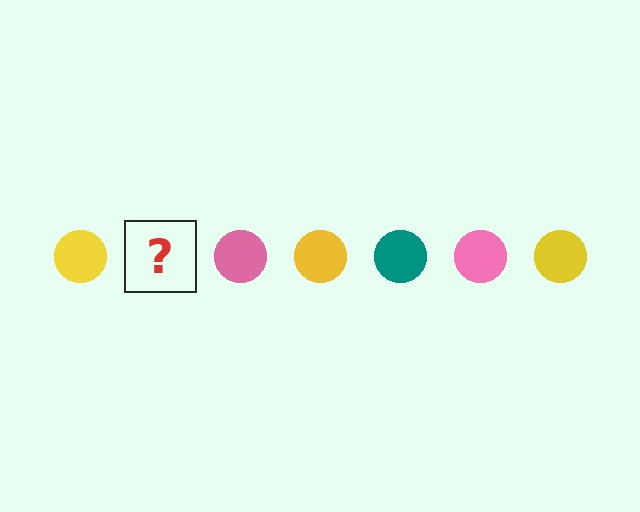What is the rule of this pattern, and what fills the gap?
The rule is that the pattern cycles through yellow, teal, pink circles. The gap should be filled with a teal circle.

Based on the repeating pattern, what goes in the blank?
The blank should be a teal circle.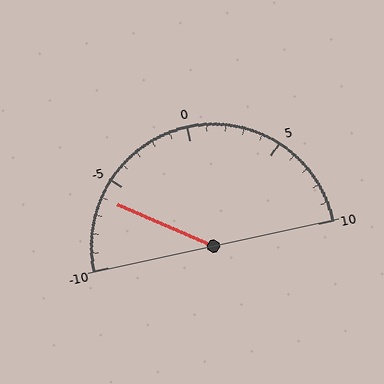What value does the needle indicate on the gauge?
The needle indicates approximately -6.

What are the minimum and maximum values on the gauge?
The gauge ranges from -10 to 10.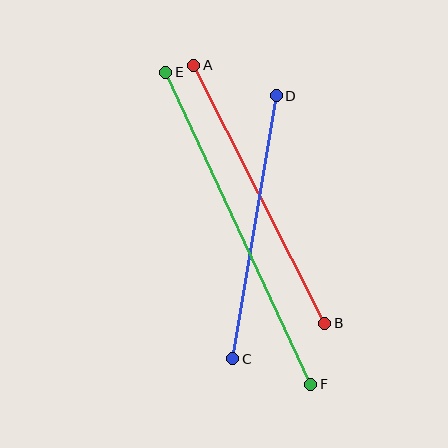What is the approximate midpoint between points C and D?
The midpoint is at approximately (255, 227) pixels.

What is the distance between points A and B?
The distance is approximately 289 pixels.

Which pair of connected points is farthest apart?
Points E and F are farthest apart.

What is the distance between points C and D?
The distance is approximately 267 pixels.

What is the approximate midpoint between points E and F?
The midpoint is at approximately (238, 228) pixels.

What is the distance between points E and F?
The distance is approximately 344 pixels.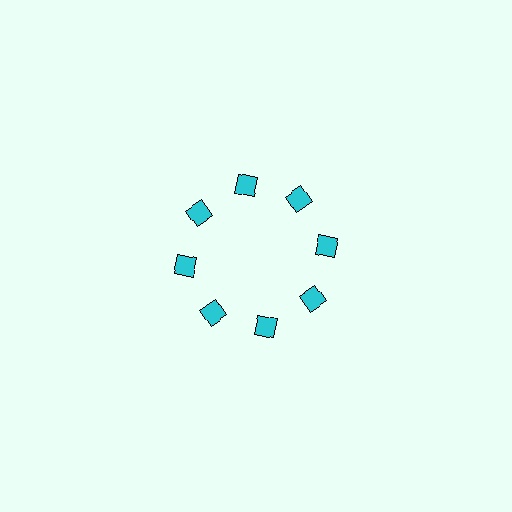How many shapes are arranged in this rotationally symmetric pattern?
There are 8 shapes, arranged in 8 groups of 1.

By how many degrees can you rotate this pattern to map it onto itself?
The pattern maps onto itself every 45 degrees of rotation.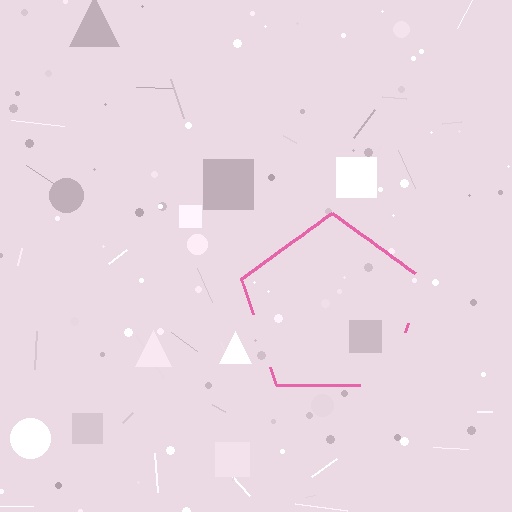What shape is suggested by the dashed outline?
The dashed outline suggests a pentagon.